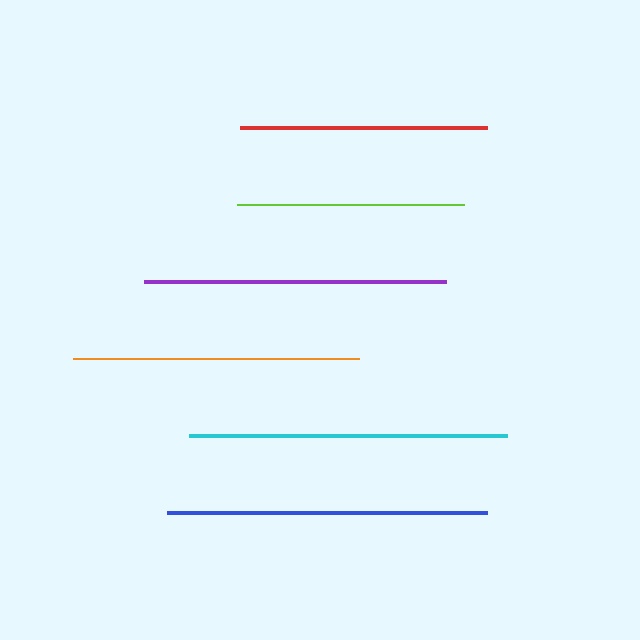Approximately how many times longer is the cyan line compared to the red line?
The cyan line is approximately 1.3 times the length of the red line.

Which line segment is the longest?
The blue line is the longest at approximately 319 pixels.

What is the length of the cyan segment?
The cyan segment is approximately 318 pixels long.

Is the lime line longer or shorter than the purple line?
The purple line is longer than the lime line.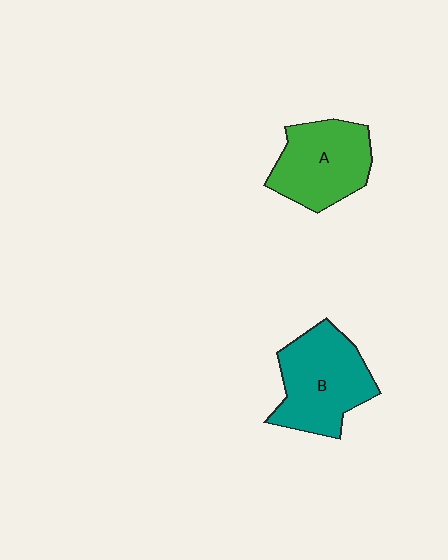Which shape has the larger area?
Shape B (teal).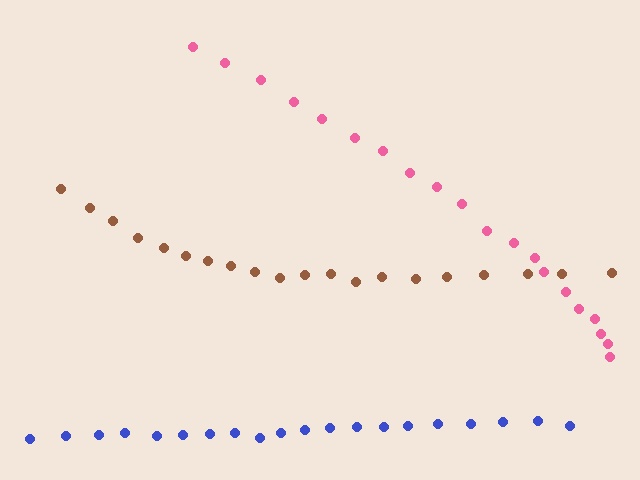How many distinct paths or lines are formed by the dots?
There are 3 distinct paths.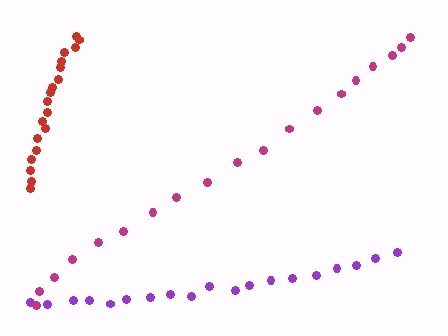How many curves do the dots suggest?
There are 3 distinct paths.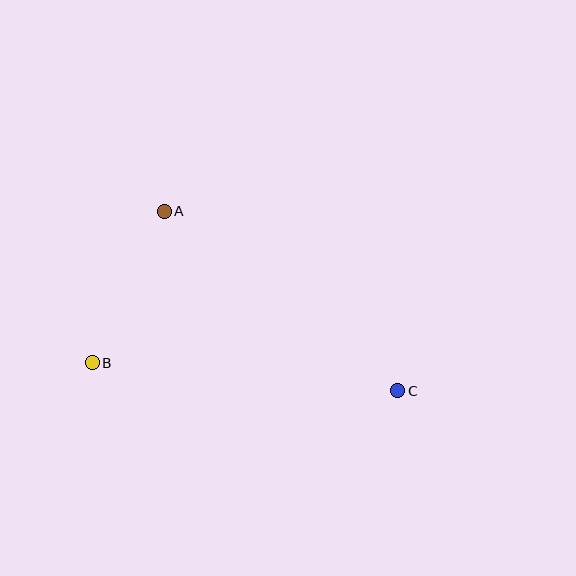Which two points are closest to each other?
Points A and B are closest to each other.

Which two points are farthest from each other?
Points B and C are farthest from each other.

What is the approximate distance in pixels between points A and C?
The distance between A and C is approximately 294 pixels.